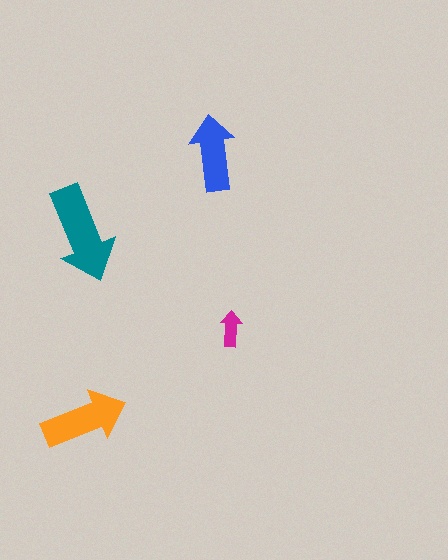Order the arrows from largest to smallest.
the teal one, the orange one, the blue one, the magenta one.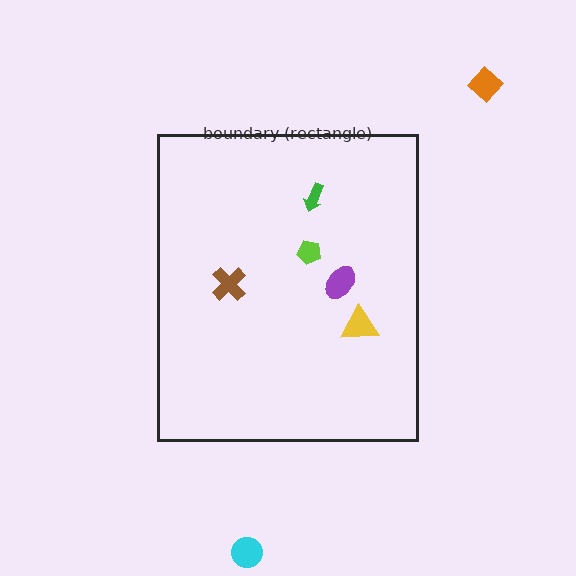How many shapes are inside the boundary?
5 inside, 2 outside.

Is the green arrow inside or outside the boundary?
Inside.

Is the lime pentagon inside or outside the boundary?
Inside.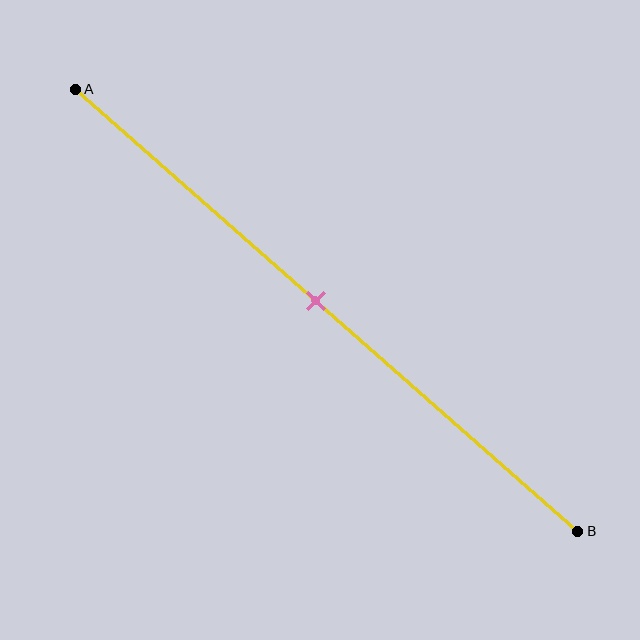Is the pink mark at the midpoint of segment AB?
Yes, the mark is approximately at the midpoint.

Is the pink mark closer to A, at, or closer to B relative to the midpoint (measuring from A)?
The pink mark is approximately at the midpoint of segment AB.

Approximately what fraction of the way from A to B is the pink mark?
The pink mark is approximately 50% of the way from A to B.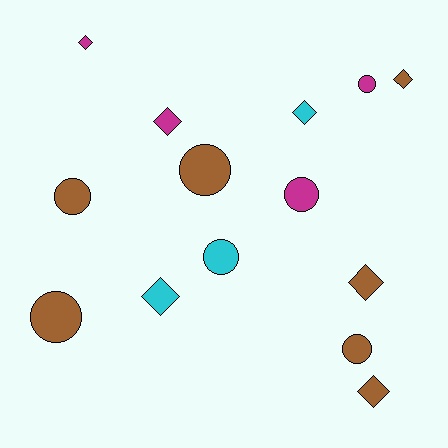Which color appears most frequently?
Brown, with 7 objects.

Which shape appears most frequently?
Diamond, with 7 objects.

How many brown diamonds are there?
There are 3 brown diamonds.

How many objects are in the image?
There are 14 objects.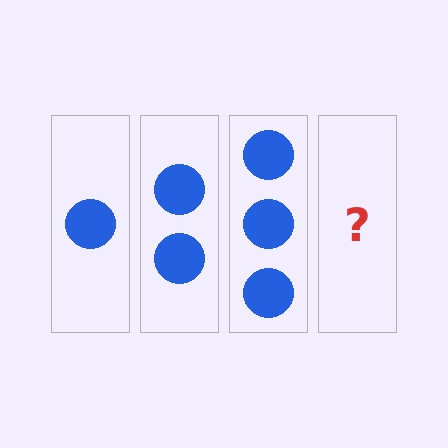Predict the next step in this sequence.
The next step is 4 circles.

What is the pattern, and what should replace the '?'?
The pattern is that each step adds one more circle. The '?' should be 4 circles.